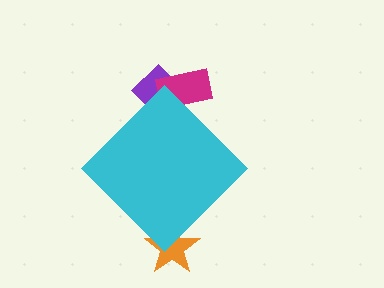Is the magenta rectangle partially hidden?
Yes, the magenta rectangle is partially hidden behind the cyan diamond.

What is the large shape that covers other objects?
A cyan diamond.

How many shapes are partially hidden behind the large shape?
3 shapes are partially hidden.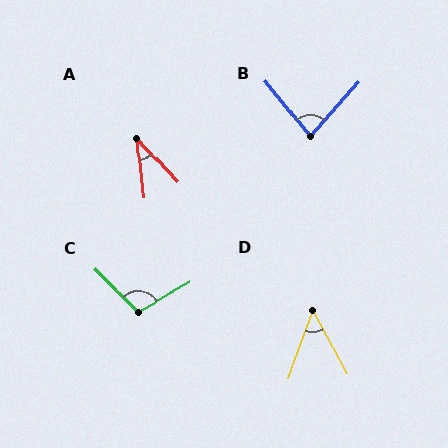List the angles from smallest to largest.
A (36°), D (48°), B (81°), C (105°).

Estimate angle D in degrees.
Approximately 48 degrees.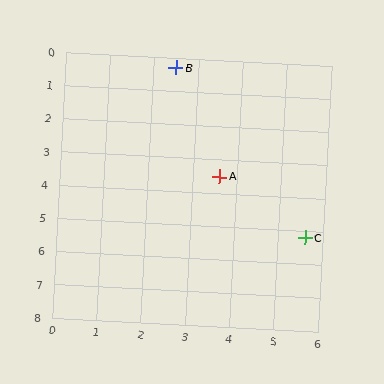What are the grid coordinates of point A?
Point A is at approximately (3.6, 3.5).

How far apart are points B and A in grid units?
Points B and A are about 3.4 grid units apart.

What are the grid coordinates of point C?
Point C is at approximately (5.6, 5.2).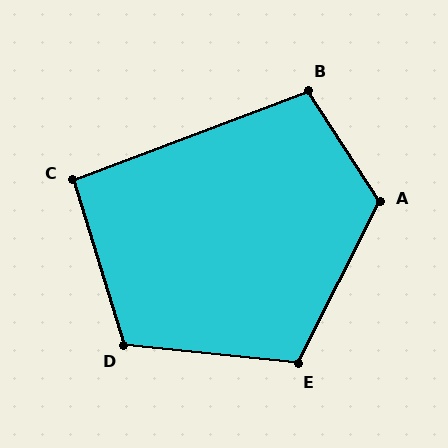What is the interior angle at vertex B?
Approximately 102 degrees (obtuse).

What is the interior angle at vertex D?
Approximately 113 degrees (obtuse).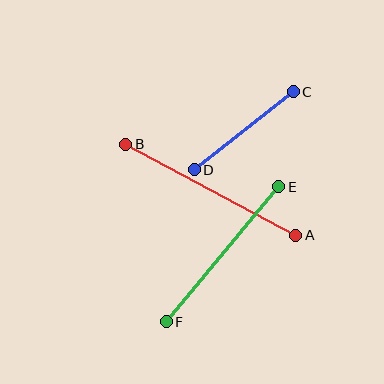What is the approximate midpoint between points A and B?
The midpoint is at approximately (211, 190) pixels.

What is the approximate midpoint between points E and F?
The midpoint is at approximately (222, 254) pixels.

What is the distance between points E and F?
The distance is approximately 176 pixels.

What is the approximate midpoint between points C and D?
The midpoint is at approximately (244, 131) pixels.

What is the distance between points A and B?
The distance is approximately 193 pixels.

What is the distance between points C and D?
The distance is approximately 126 pixels.